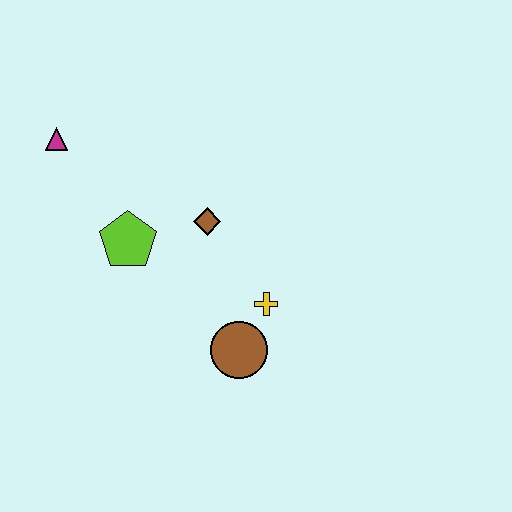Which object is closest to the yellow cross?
The brown circle is closest to the yellow cross.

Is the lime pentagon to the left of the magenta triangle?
No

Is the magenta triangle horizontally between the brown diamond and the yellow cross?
No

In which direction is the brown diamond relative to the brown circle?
The brown diamond is above the brown circle.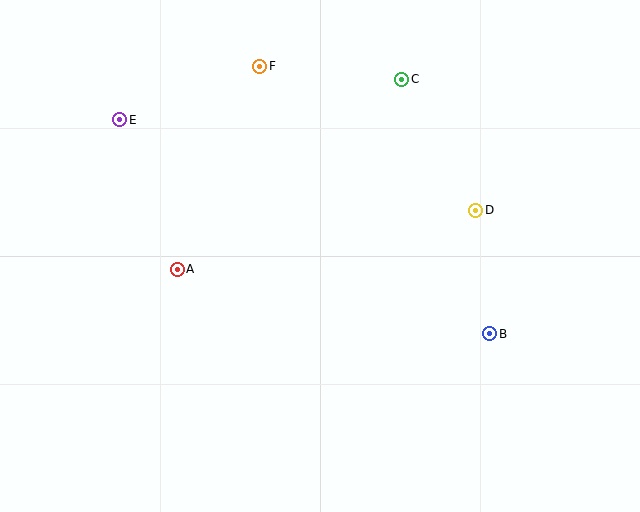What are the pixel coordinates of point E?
Point E is at (120, 120).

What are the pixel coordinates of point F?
Point F is at (260, 66).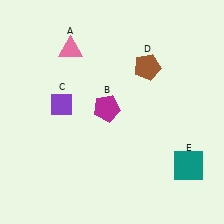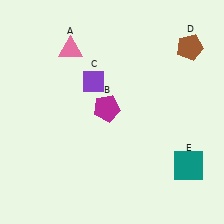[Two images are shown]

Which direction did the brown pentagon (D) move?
The brown pentagon (D) moved right.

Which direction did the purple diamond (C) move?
The purple diamond (C) moved right.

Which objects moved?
The objects that moved are: the purple diamond (C), the brown pentagon (D).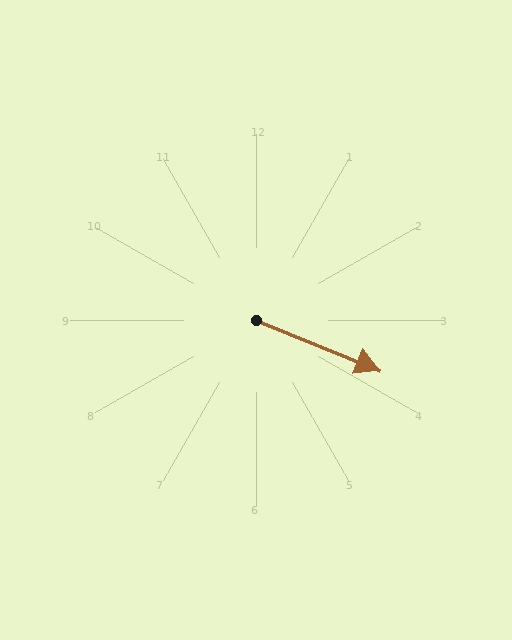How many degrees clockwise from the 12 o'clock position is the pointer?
Approximately 112 degrees.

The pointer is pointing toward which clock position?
Roughly 4 o'clock.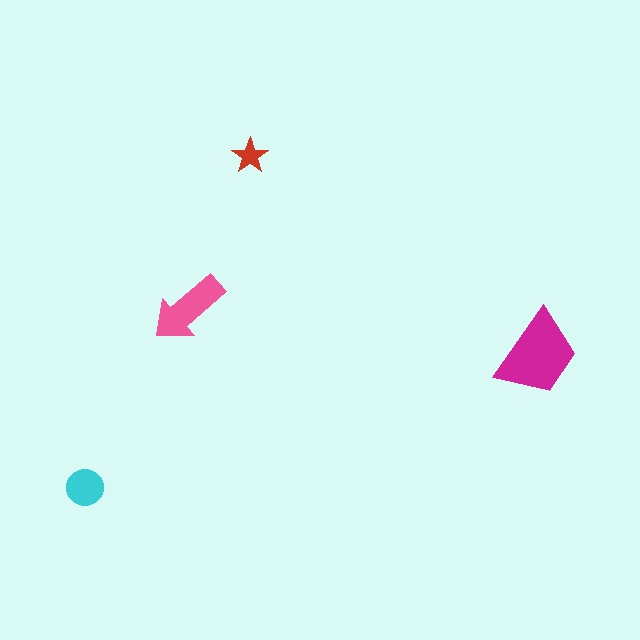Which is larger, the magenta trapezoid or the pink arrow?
The magenta trapezoid.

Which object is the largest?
The magenta trapezoid.